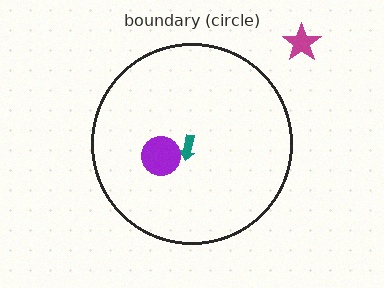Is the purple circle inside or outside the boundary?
Inside.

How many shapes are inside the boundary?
2 inside, 1 outside.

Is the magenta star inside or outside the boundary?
Outside.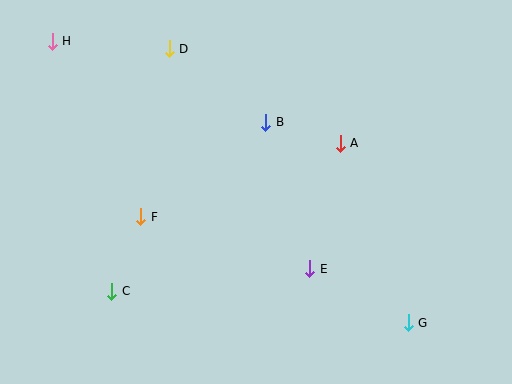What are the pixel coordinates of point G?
Point G is at (408, 323).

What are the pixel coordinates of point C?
Point C is at (112, 291).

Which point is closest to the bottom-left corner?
Point C is closest to the bottom-left corner.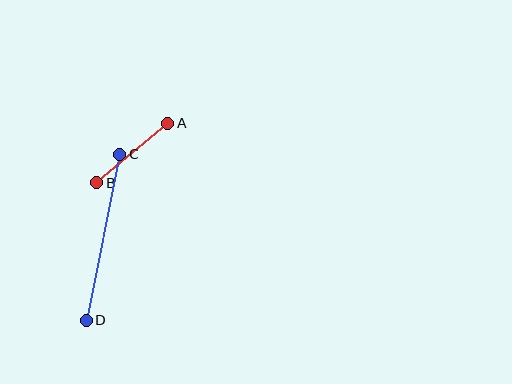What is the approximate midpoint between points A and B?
The midpoint is at approximately (132, 153) pixels.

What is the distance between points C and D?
The distance is approximately 169 pixels.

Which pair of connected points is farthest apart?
Points C and D are farthest apart.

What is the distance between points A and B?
The distance is approximately 92 pixels.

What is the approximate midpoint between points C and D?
The midpoint is at approximately (103, 237) pixels.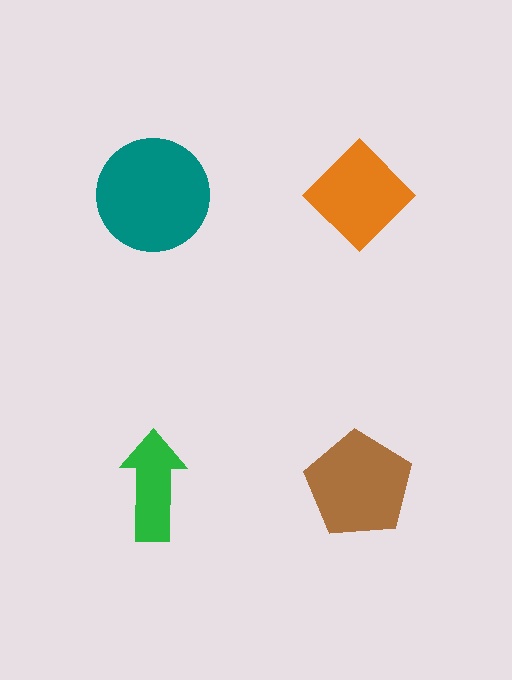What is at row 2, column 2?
A brown pentagon.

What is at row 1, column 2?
An orange diamond.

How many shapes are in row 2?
2 shapes.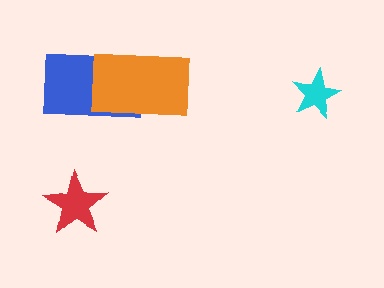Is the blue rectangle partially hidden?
Yes, it is partially covered by another shape.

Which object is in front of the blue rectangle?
The orange rectangle is in front of the blue rectangle.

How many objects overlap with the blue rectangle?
1 object overlaps with the blue rectangle.